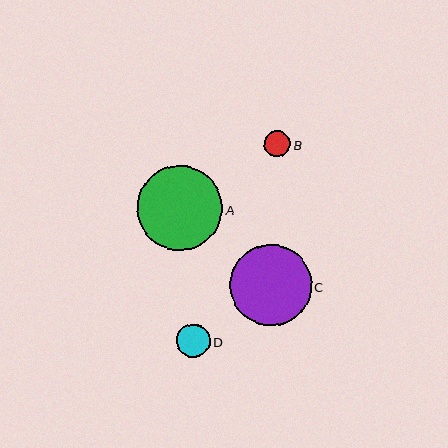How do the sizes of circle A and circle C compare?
Circle A and circle C are approximately the same size.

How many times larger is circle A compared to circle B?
Circle A is approximately 3.3 times the size of circle B.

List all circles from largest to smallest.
From largest to smallest: A, C, D, B.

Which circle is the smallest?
Circle B is the smallest with a size of approximately 26 pixels.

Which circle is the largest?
Circle A is the largest with a size of approximately 85 pixels.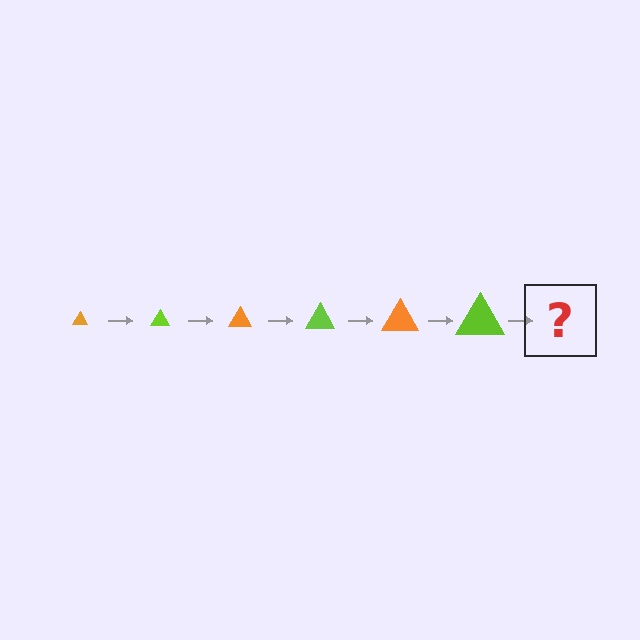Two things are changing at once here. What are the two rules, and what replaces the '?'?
The two rules are that the triangle grows larger each step and the color cycles through orange and lime. The '?' should be an orange triangle, larger than the previous one.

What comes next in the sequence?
The next element should be an orange triangle, larger than the previous one.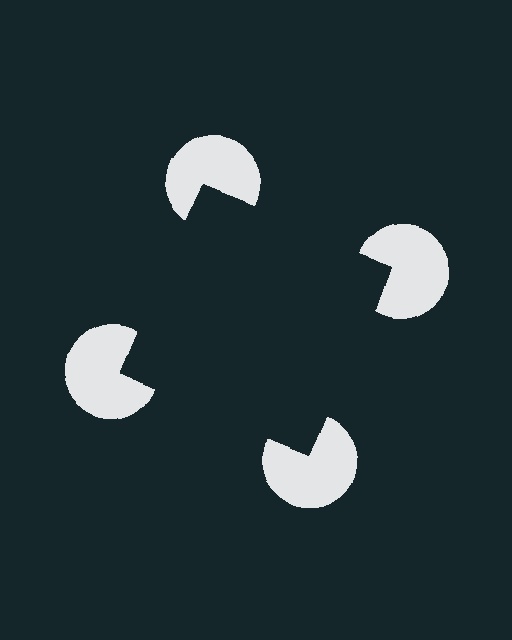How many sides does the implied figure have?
4 sides.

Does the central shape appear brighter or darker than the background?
It typically appears slightly darker than the background, even though no actual brightness change is drawn.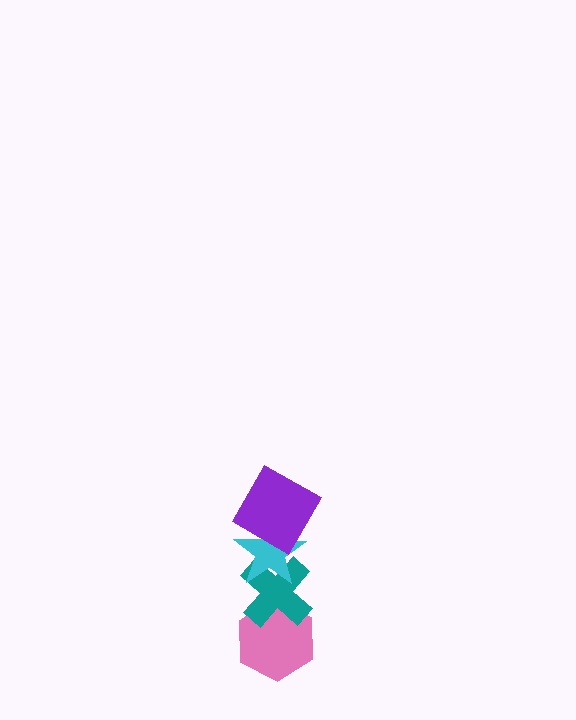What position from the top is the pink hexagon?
The pink hexagon is 4th from the top.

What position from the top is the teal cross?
The teal cross is 3rd from the top.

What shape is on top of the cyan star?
The purple square is on top of the cyan star.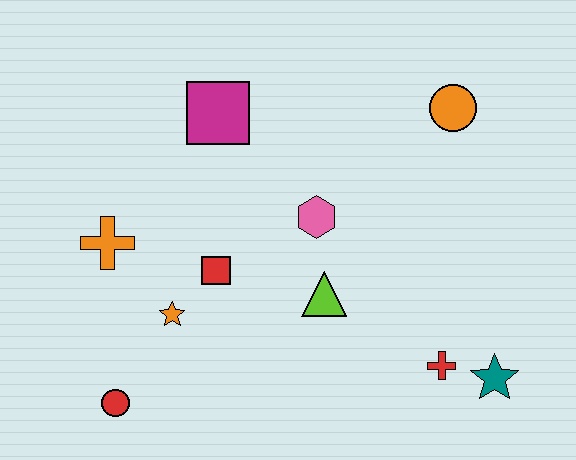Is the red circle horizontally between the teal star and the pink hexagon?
No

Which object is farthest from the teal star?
The orange cross is farthest from the teal star.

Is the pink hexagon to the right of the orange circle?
No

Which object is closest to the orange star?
The red square is closest to the orange star.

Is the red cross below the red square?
Yes